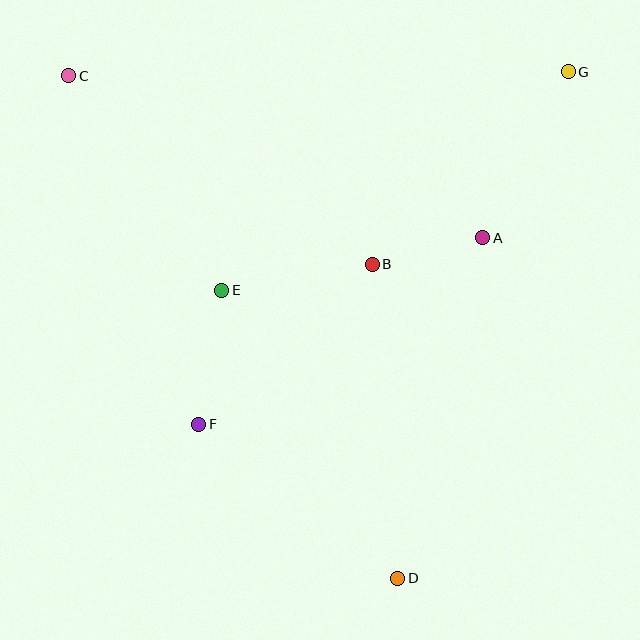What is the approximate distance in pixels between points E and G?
The distance between E and G is approximately 410 pixels.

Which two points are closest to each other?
Points A and B are closest to each other.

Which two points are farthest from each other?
Points C and D are farthest from each other.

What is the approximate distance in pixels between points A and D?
The distance between A and D is approximately 351 pixels.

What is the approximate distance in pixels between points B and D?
The distance between B and D is approximately 315 pixels.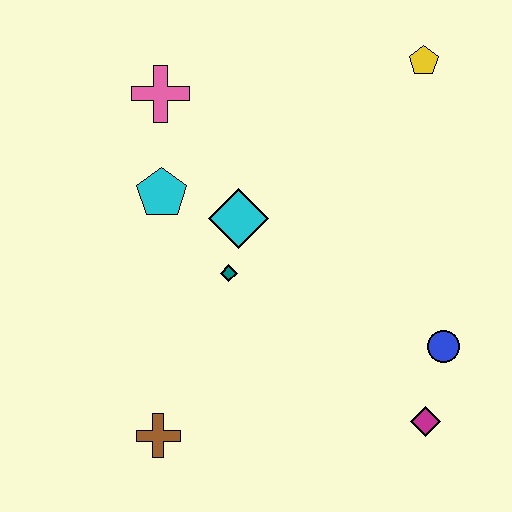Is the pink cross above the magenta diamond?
Yes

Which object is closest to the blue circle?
The magenta diamond is closest to the blue circle.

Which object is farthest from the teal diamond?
The yellow pentagon is farthest from the teal diamond.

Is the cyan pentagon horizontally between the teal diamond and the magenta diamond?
No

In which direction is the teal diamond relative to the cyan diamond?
The teal diamond is below the cyan diamond.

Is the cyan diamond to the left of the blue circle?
Yes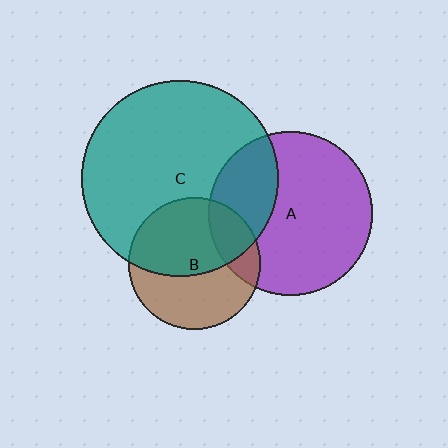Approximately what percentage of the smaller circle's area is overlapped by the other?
Approximately 55%.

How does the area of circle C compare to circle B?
Approximately 2.2 times.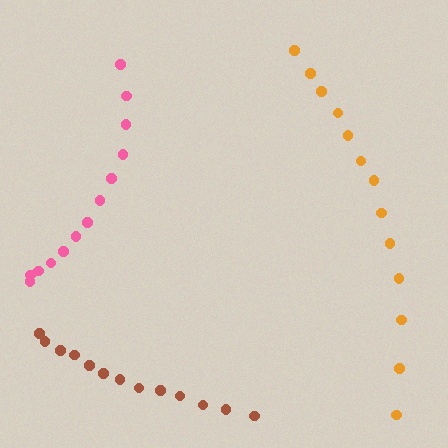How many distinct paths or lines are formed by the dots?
There are 3 distinct paths.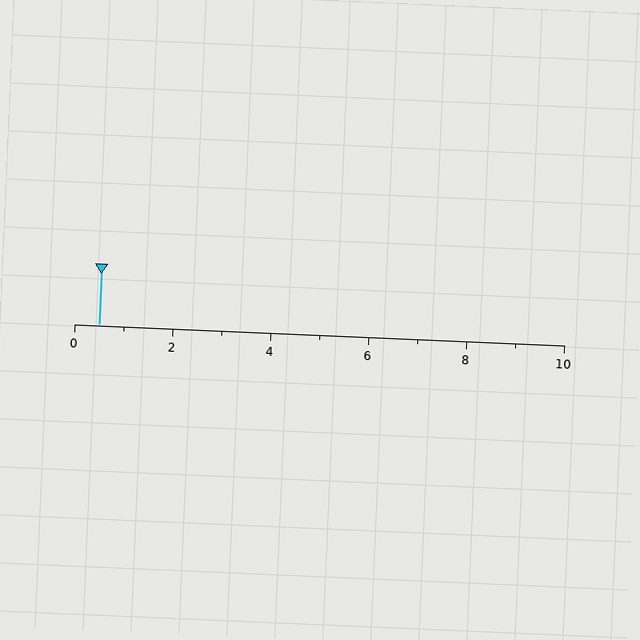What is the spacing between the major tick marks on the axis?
The major ticks are spaced 2 apart.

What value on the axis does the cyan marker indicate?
The marker indicates approximately 0.5.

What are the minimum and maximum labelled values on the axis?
The axis runs from 0 to 10.